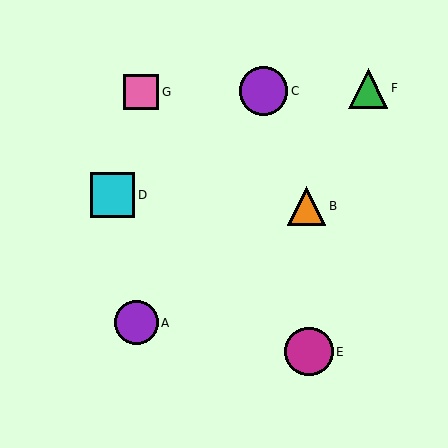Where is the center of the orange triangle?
The center of the orange triangle is at (306, 206).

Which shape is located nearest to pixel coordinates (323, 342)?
The magenta circle (labeled E) at (309, 352) is nearest to that location.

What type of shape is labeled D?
Shape D is a cyan square.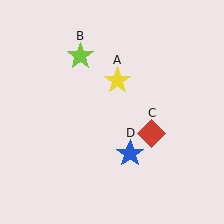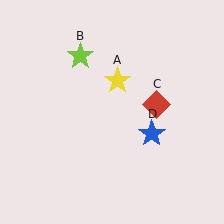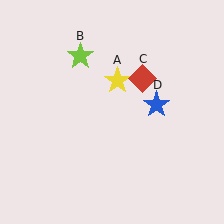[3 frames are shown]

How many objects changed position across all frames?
2 objects changed position: red diamond (object C), blue star (object D).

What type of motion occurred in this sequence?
The red diamond (object C), blue star (object D) rotated counterclockwise around the center of the scene.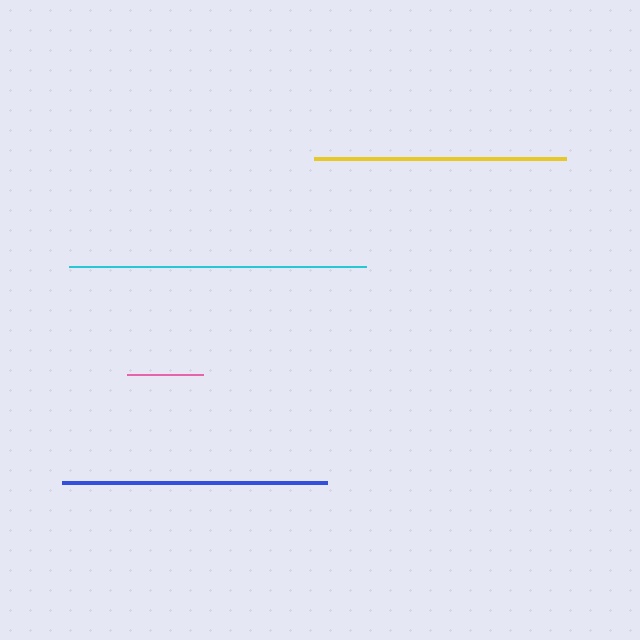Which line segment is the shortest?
The pink line is the shortest at approximately 76 pixels.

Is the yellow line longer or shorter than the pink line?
The yellow line is longer than the pink line.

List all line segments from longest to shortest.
From longest to shortest: cyan, blue, yellow, pink.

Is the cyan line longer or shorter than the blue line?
The cyan line is longer than the blue line.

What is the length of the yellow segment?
The yellow segment is approximately 252 pixels long.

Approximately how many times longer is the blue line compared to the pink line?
The blue line is approximately 3.5 times the length of the pink line.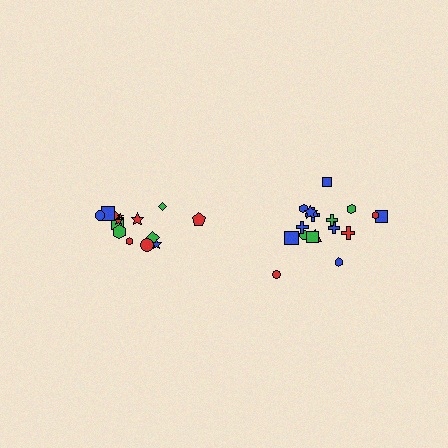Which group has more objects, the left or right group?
The right group.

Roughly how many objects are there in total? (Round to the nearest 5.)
Roughly 35 objects in total.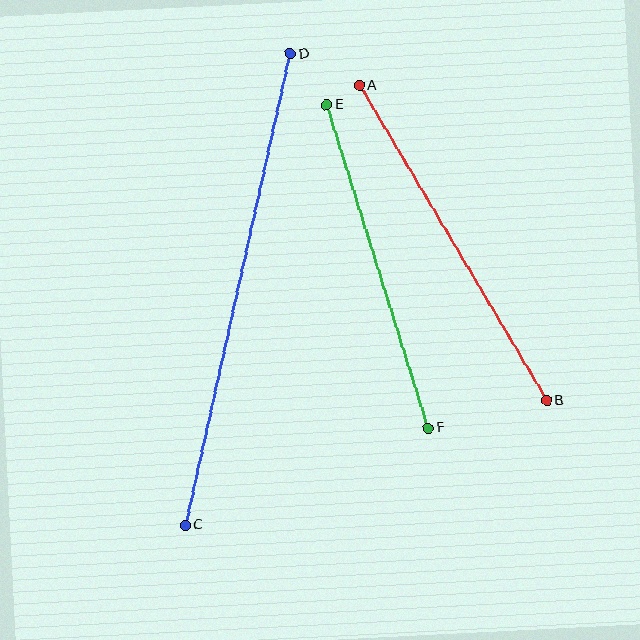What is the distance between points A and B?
The distance is approximately 366 pixels.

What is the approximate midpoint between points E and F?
The midpoint is at approximately (378, 266) pixels.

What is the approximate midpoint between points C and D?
The midpoint is at approximately (238, 290) pixels.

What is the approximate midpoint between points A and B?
The midpoint is at approximately (453, 243) pixels.